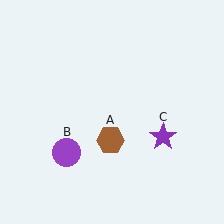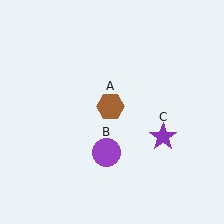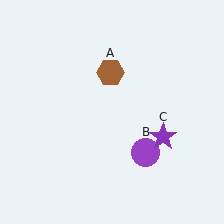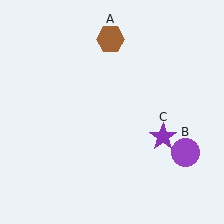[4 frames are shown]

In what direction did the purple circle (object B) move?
The purple circle (object B) moved right.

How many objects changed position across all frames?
2 objects changed position: brown hexagon (object A), purple circle (object B).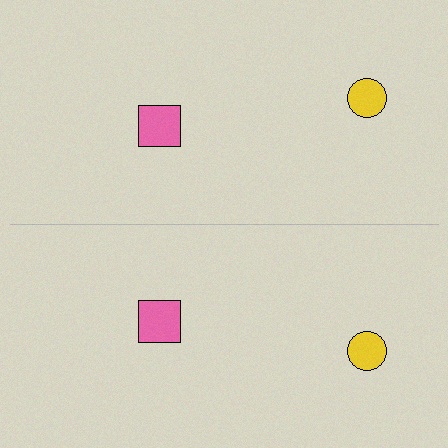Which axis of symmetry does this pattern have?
The pattern has a horizontal axis of symmetry running through the center of the image.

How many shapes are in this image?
There are 4 shapes in this image.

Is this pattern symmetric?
Yes, this pattern has bilateral (reflection) symmetry.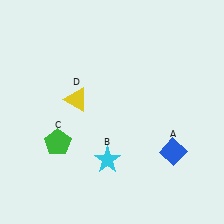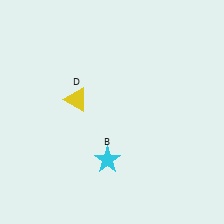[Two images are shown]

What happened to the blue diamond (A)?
The blue diamond (A) was removed in Image 2. It was in the bottom-right area of Image 1.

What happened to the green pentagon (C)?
The green pentagon (C) was removed in Image 2. It was in the bottom-left area of Image 1.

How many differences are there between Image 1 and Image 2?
There are 2 differences between the two images.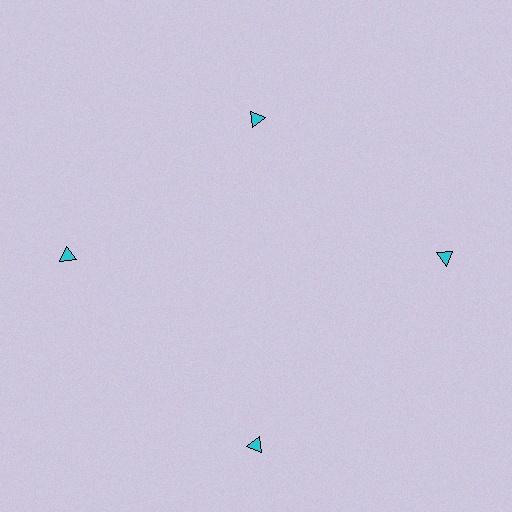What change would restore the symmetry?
The symmetry would be restored by moving it outward, back onto the ring so that all 4 triangles sit at equal angles and equal distance from the center.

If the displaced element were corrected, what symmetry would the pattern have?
It would have 4-fold rotational symmetry — the pattern would map onto itself every 90 degrees.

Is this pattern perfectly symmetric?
No. The 4 cyan triangles are arranged in a ring, but one element near the 12 o'clock position is pulled inward toward the center, breaking the 4-fold rotational symmetry.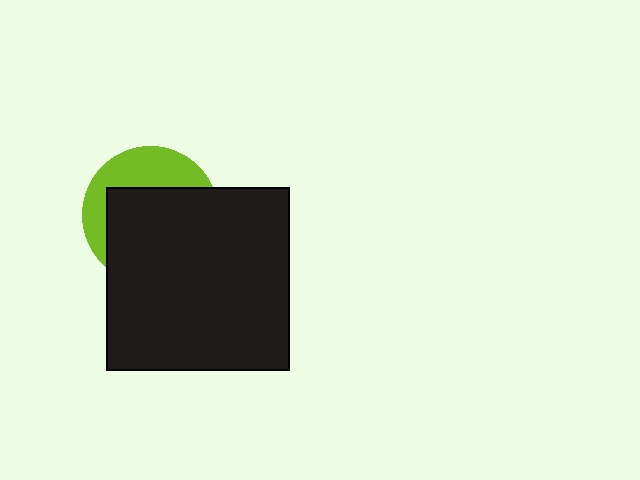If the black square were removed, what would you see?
You would see the complete lime circle.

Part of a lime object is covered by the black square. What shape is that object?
It is a circle.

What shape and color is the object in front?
The object in front is a black square.